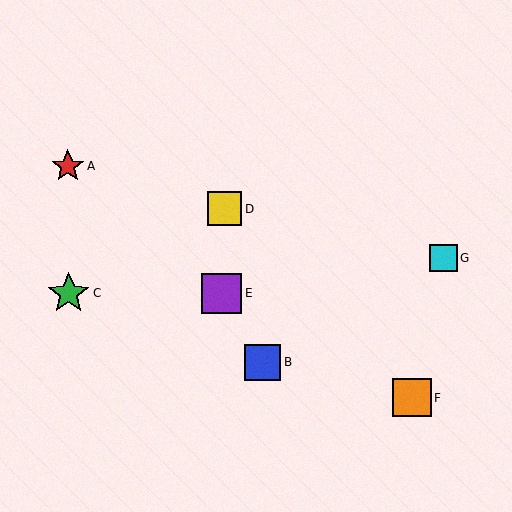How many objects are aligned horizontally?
2 objects (C, E) are aligned horizontally.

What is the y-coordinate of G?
Object G is at y≈258.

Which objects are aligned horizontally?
Objects C, E are aligned horizontally.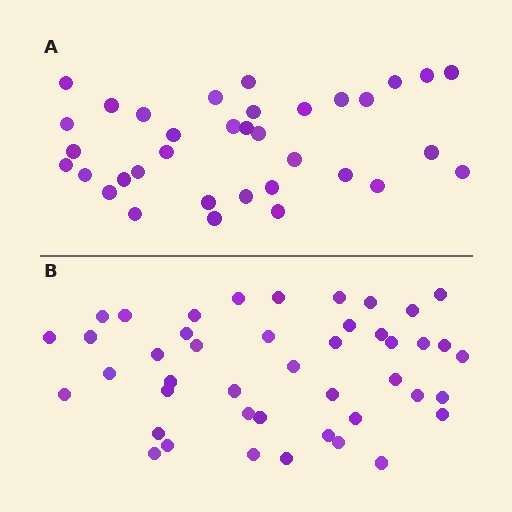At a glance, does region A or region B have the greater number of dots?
Region B (the bottom region) has more dots.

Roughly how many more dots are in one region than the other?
Region B has roughly 8 or so more dots than region A.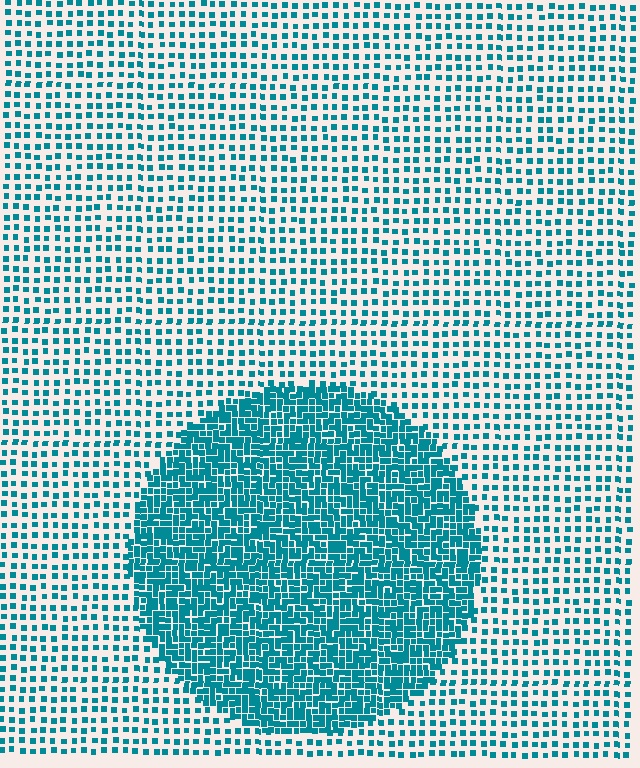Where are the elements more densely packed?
The elements are more densely packed inside the circle boundary.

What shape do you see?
I see a circle.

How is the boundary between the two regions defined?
The boundary is defined by a change in element density (approximately 2.5x ratio). All elements are the same color, size, and shape.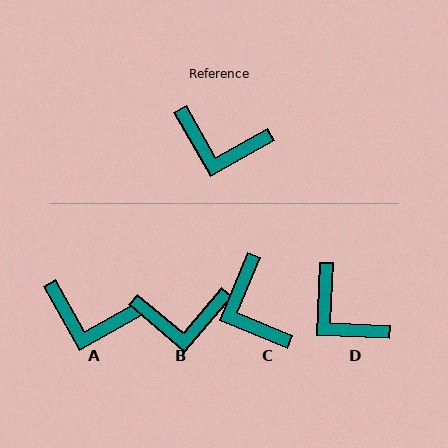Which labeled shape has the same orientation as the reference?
A.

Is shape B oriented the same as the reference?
No, it is off by about 20 degrees.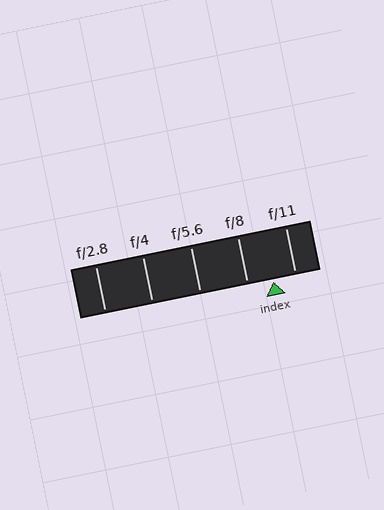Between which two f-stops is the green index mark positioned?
The index mark is between f/8 and f/11.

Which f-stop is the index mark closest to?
The index mark is closest to f/11.